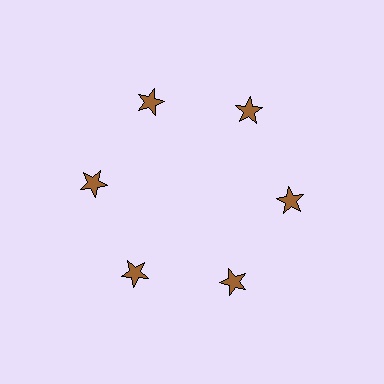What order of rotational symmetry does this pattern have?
This pattern has 6-fold rotational symmetry.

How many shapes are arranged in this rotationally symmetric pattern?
There are 6 shapes, arranged in 6 groups of 1.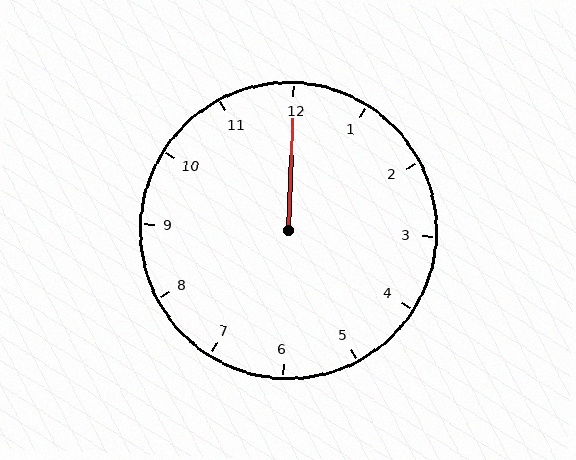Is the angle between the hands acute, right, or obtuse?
It is acute.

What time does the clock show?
12:00.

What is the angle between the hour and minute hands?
Approximately 0 degrees.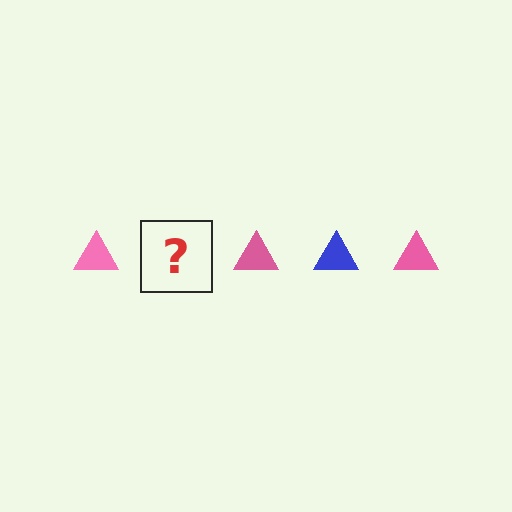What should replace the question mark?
The question mark should be replaced with a blue triangle.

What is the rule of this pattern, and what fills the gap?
The rule is that the pattern cycles through pink, blue triangles. The gap should be filled with a blue triangle.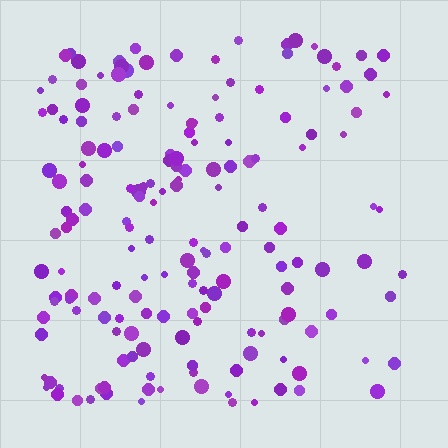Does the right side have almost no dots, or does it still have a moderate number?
Still a moderate number, just noticeably fewer than the left.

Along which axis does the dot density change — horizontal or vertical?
Horizontal.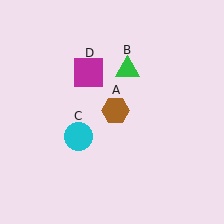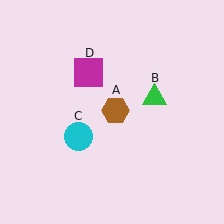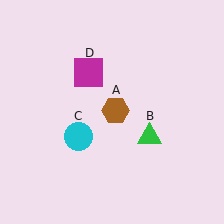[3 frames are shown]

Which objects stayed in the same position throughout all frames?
Brown hexagon (object A) and cyan circle (object C) and magenta square (object D) remained stationary.